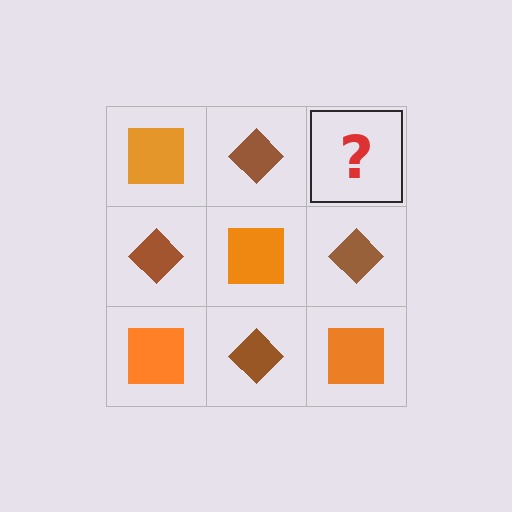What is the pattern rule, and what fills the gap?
The rule is that it alternates orange square and brown diamond in a checkerboard pattern. The gap should be filled with an orange square.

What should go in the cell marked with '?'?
The missing cell should contain an orange square.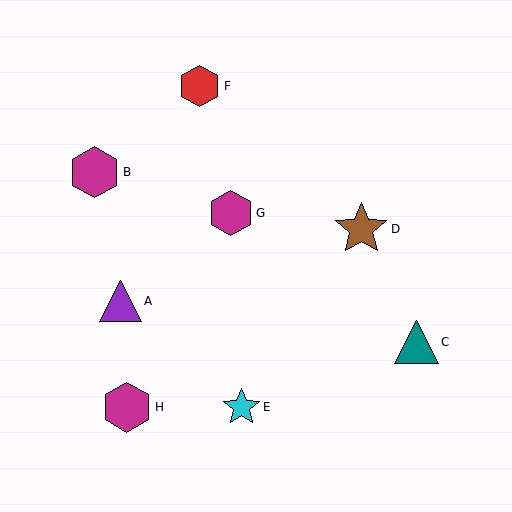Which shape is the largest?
The brown star (labeled D) is the largest.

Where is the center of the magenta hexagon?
The center of the magenta hexagon is at (94, 172).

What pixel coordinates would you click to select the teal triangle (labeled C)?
Click at (417, 342) to select the teal triangle C.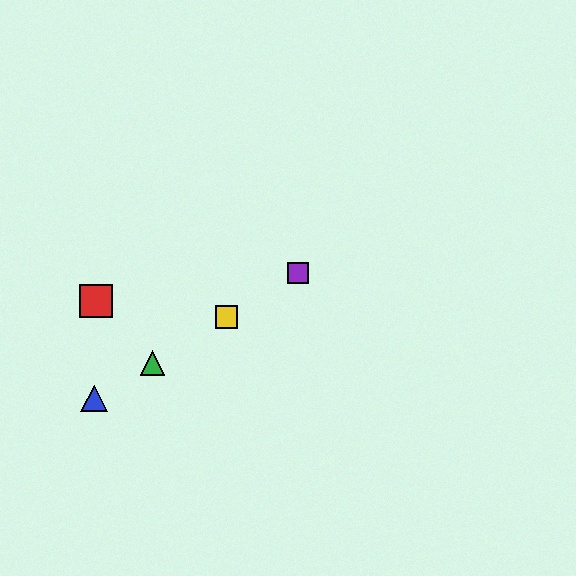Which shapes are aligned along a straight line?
The blue triangle, the green triangle, the yellow square, the purple square are aligned along a straight line.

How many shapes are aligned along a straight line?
4 shapes (the blue triangle, the green triangle, the yellow square, the purple square) are aligned along a straight line.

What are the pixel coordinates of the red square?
The red square is at (96, 301).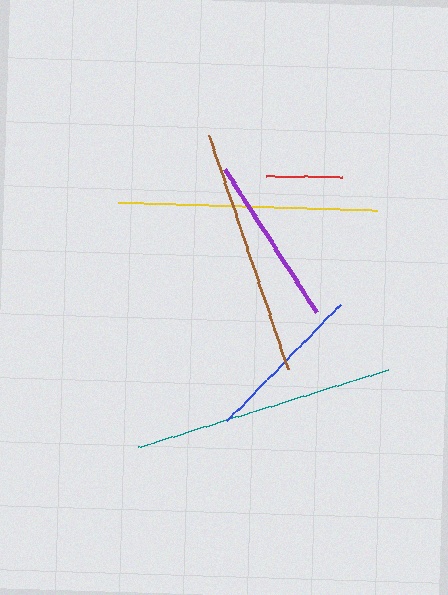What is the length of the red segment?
The red segment is approximately 76 pixels long.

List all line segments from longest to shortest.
From longest to shortest: teal, yellow, brown, purple, blue, red.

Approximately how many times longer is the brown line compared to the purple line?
The brown line is approximately 1.4 times the length of the purple line.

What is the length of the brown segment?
The brown segment is approximately 246 pixels long.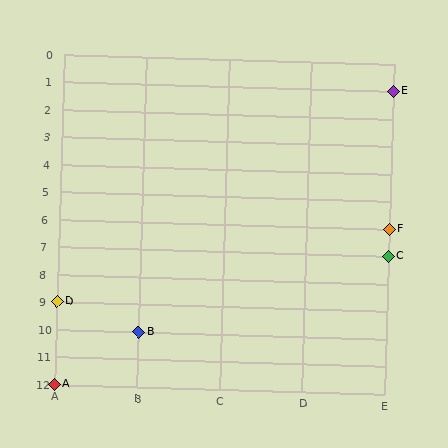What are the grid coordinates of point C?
Point C is at grid coordinates (E, 7).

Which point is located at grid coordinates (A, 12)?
Point A is at (A, 12).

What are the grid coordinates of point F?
Point F is at grid coordinates (E, 6).